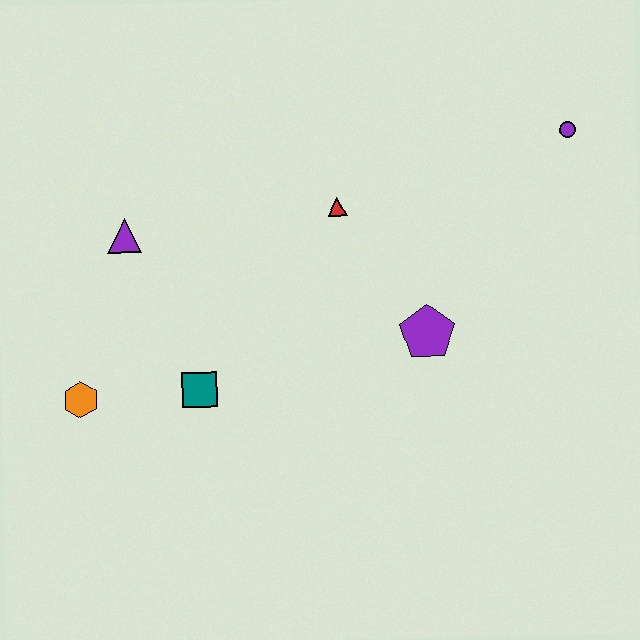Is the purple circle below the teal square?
No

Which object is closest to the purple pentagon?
The red triangle is closest to the purple pentagon.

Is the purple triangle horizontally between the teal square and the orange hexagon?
Yes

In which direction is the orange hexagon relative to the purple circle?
The orange hexagon is to the left of the purple circle.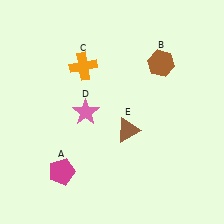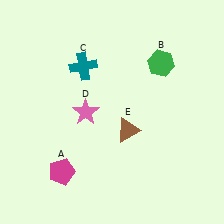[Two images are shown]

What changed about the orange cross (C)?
In Image 1, C is orange. In Image 2, it changed to teal.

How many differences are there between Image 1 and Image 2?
There are 2 differences between the two images.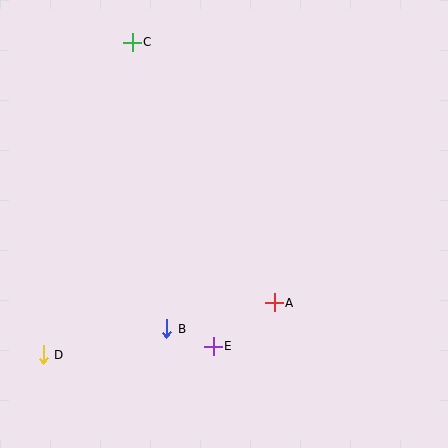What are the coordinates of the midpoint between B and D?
The midpoint between B and D is at (105, 342).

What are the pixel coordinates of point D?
Point D is at (43, 355).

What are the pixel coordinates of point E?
Point E is at (213, 346).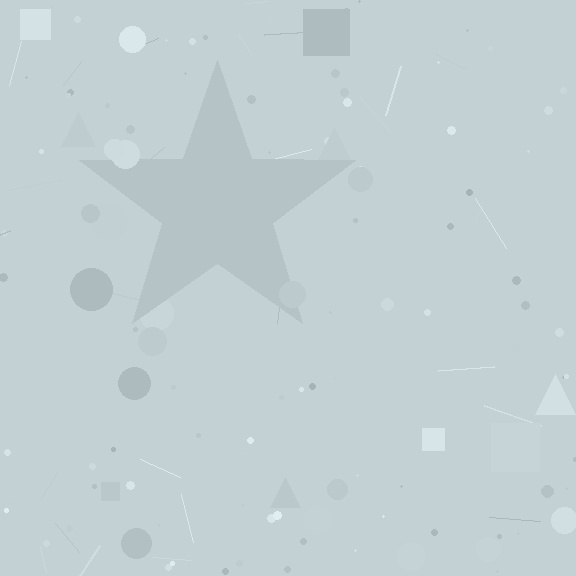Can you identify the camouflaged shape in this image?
The camouflaged shape is a star.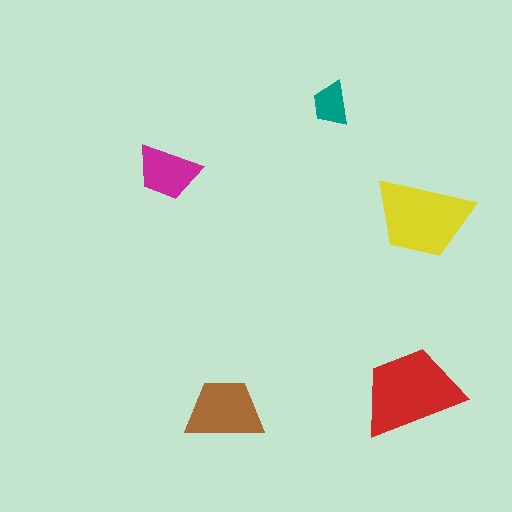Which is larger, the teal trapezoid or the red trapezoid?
The red one.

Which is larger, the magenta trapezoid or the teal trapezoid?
The magenta one.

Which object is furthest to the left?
The magenta trapezoid is leftmost.